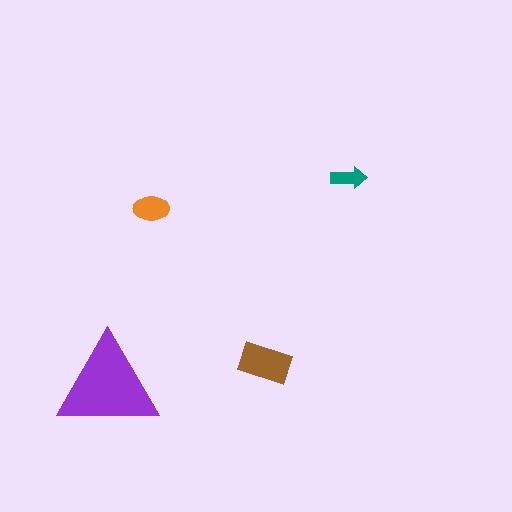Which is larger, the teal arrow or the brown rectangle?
The brown rectangle.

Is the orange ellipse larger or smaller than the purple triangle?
Smaller.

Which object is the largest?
The purple triangle.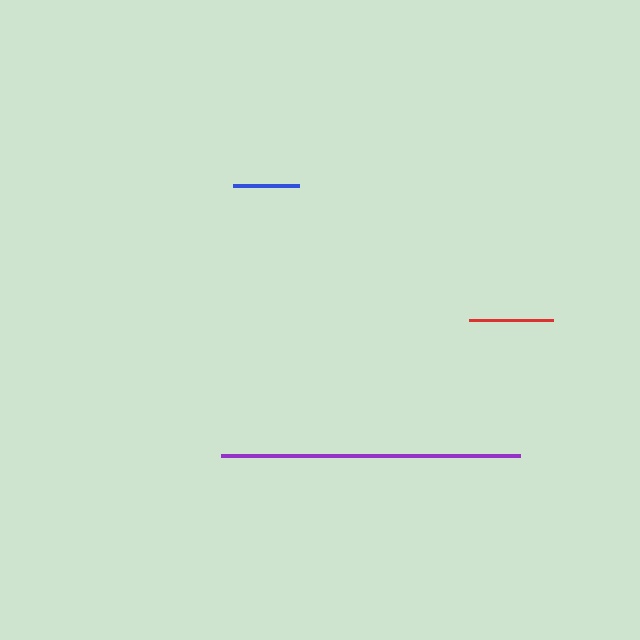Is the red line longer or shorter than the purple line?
The purple line is longer than the red line.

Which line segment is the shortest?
The blue line is the shortest at approximately 66 pixels.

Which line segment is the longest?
The purple line is the longest at approximately 299 pixels.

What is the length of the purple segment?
The purple segment is approximately 299 pixels long.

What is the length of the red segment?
The red segment is approximately 85 pixels long.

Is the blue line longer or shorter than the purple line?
The purple line is longer than the blue line.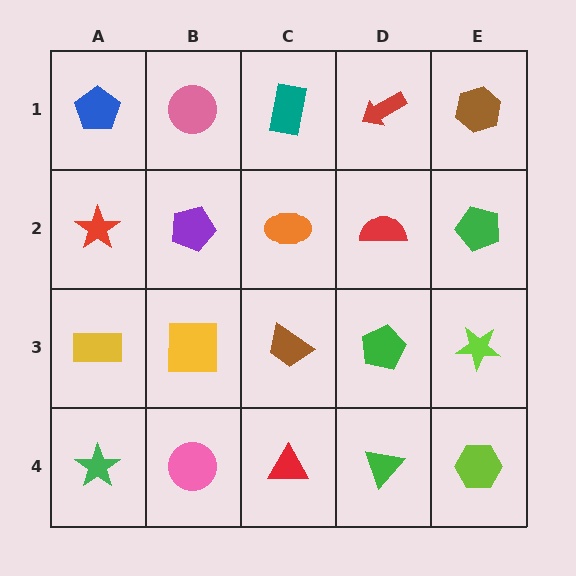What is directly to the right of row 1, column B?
A teal rectangle.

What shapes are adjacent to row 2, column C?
A teal rectangle (row 1, column C), a brown trapezoid (row 3, column C), a purple pentagon (row 2, column B), a red semicircle (row 2, column D).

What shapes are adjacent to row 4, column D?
A green pentagon (row 3, column D), a red triangle (row 4, column C), a lime hexagon (row 4, column E).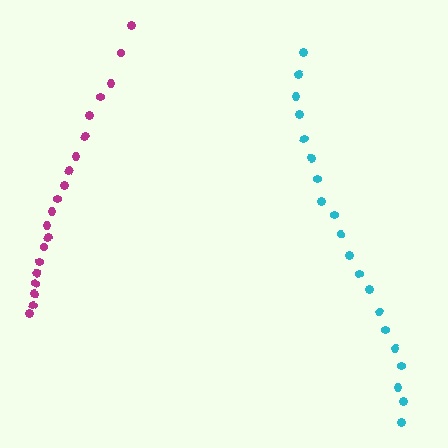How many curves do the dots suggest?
There are 2 distinct paths.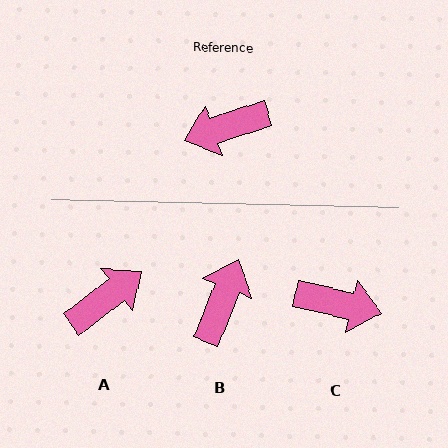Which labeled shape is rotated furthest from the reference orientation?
A, about 161 degrees away.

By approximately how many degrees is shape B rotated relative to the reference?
Approximately 130 degrees clockwise.